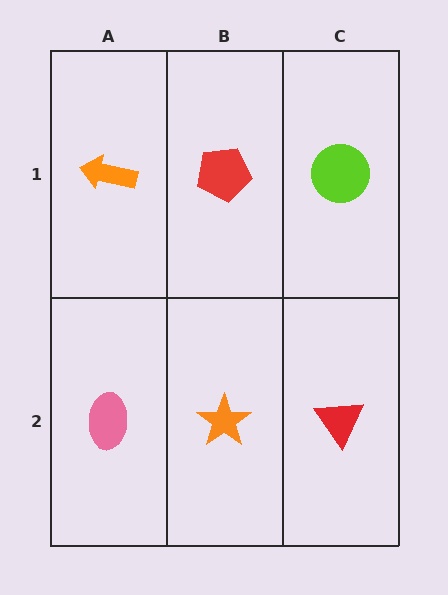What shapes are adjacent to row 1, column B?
An orange star (row 2, column B), an orange arrow (row 1, column A), a lime circle (row 1, column C).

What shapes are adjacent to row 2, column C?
A lime circle (row 1, column C), an orange star (row 2, column B).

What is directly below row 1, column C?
A red triangle.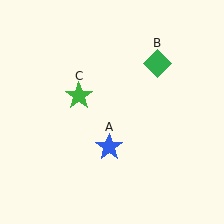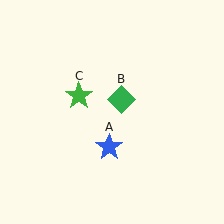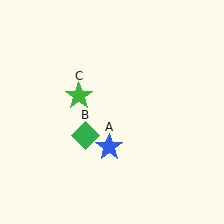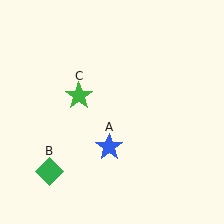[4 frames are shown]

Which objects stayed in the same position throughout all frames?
Blue star (object A) and green star (object C) remained stationary.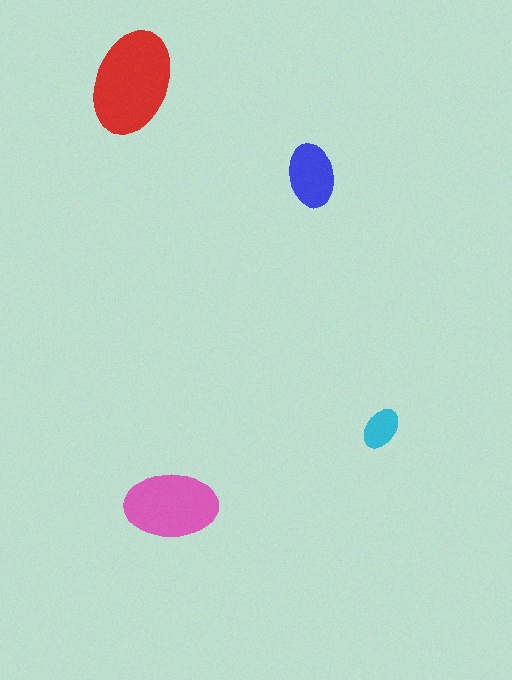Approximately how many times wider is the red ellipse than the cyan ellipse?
About 2.5 times wider.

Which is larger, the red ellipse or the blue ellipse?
The red one.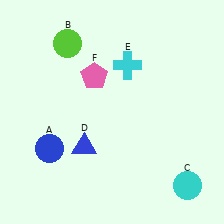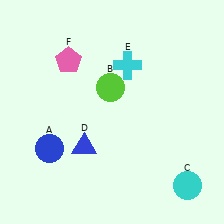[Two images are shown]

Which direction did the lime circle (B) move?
The lime circle (B) moved down.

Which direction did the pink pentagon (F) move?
The pink pentagon (F) moved left.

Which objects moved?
The objects that moved are: the lime circle (B), the pink pentagon (F).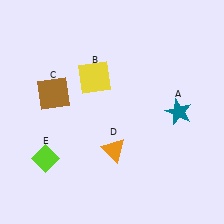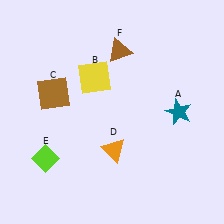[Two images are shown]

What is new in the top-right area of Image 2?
A brown triangle (F) was added in the top-right area of Image 2.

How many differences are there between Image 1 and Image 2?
There is 1 difference between the two images.